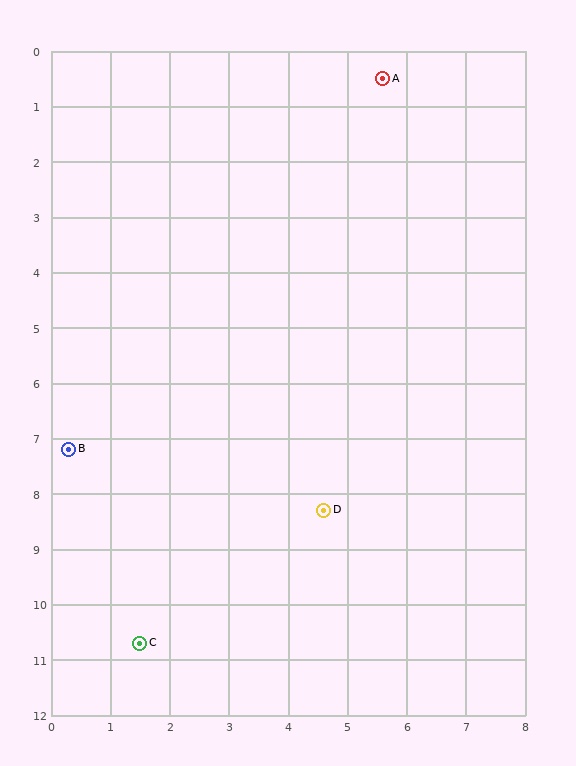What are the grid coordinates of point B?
Point B is at approximately (0.3, 7.2).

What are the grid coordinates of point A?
Point A is at approximately (5.6, 0.5).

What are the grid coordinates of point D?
Point D is at approximately (4.6, 8.3).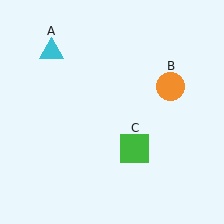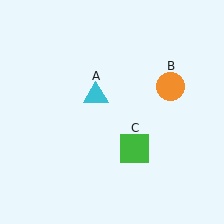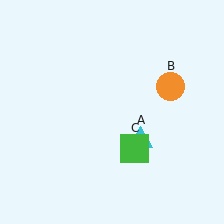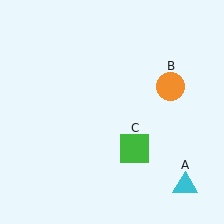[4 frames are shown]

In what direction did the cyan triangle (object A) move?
The cyan triangle (object A) moved down and to the right.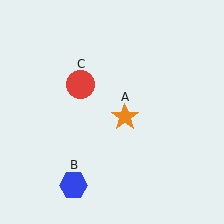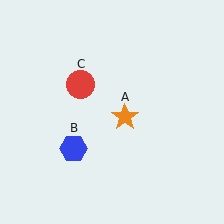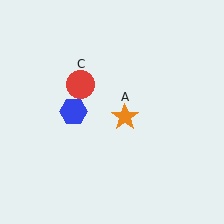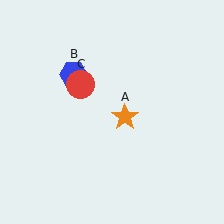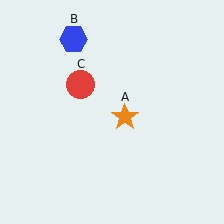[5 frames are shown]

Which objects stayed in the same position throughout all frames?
Orange star (object A) and red circle (object C) remained stationary.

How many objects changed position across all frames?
1 object changed position: blue hexagon (object B).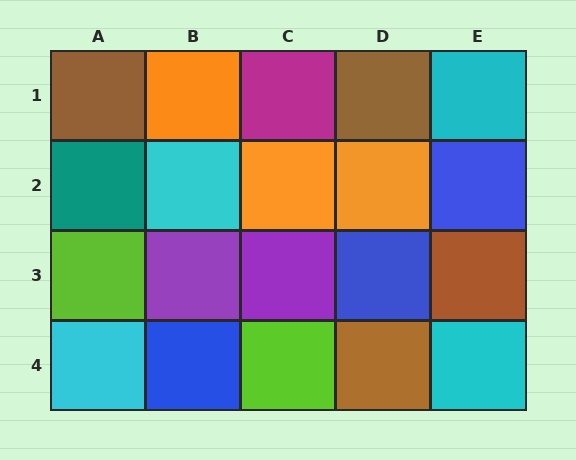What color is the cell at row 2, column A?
Teal.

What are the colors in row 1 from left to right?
Brown, orange, magenta, brown, cyan.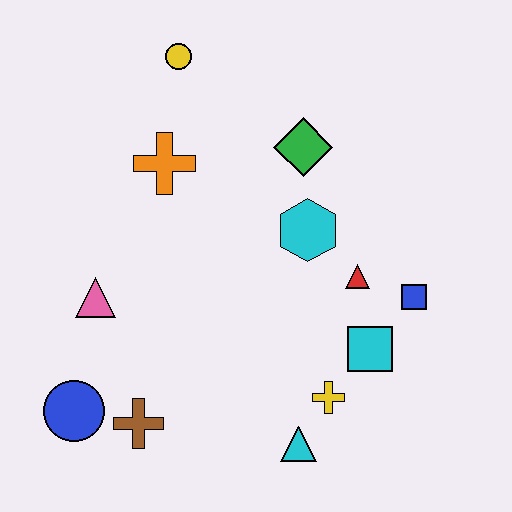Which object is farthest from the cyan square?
The yellow circle is farthest from the cyan square.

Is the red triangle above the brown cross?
Yes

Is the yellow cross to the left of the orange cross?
No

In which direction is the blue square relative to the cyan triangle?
The blue square is above the cyan triangle.